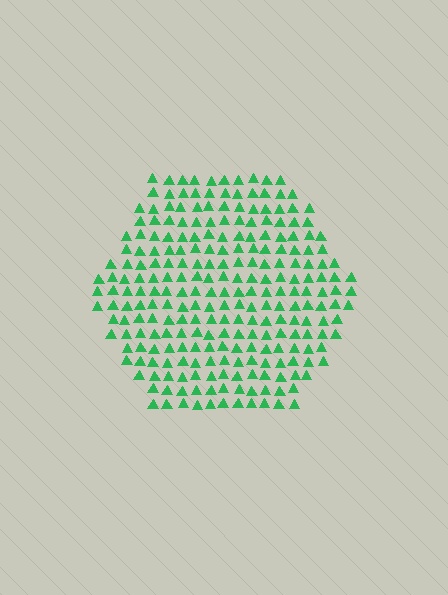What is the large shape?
The large shape is a hexagon.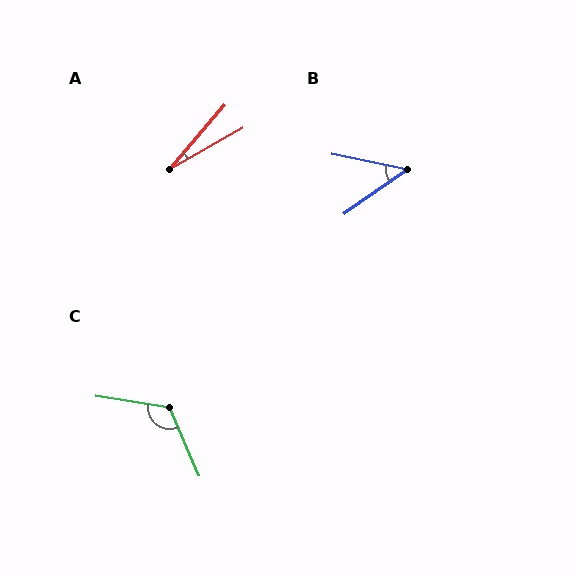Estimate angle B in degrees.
Approximately 46 degrees.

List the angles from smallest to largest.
A (20°), B (46°), C (123°).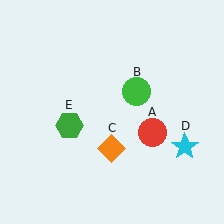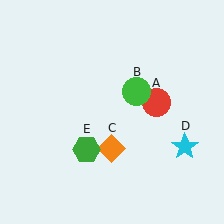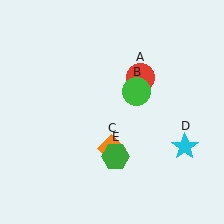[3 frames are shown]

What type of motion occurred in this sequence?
The red circle (object A), green hexagon (object E) rotated counterclockwise around the center of the scene.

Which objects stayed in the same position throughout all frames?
Green circle (object B) and orange diamond (object C) and cyan star (object D) remained stationary.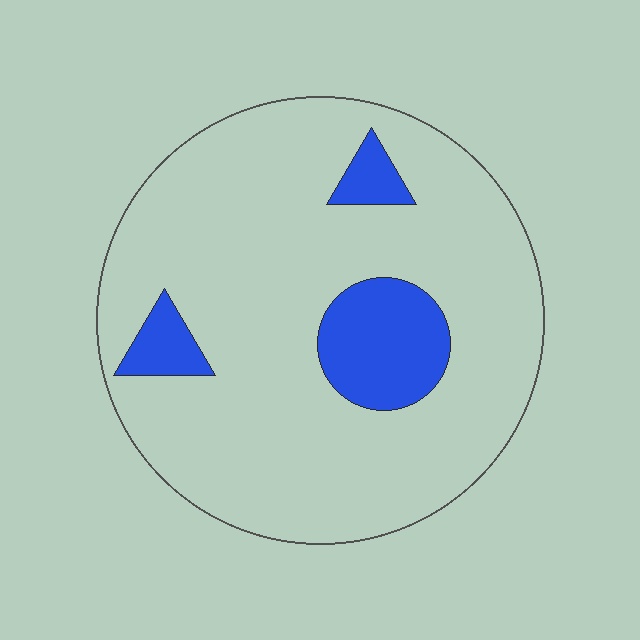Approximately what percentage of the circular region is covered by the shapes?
Approximately 15%.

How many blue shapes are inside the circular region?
3.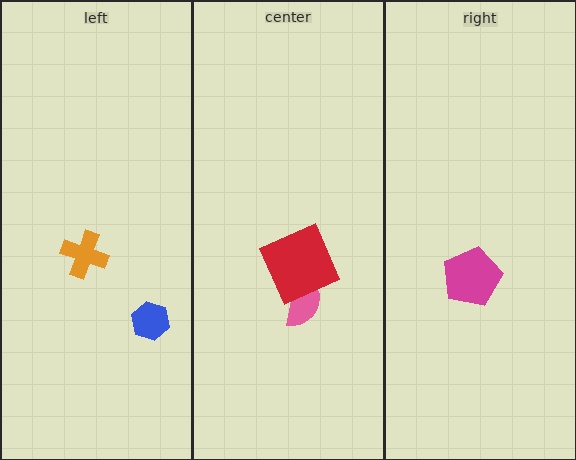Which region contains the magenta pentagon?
The right region.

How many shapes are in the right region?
1.